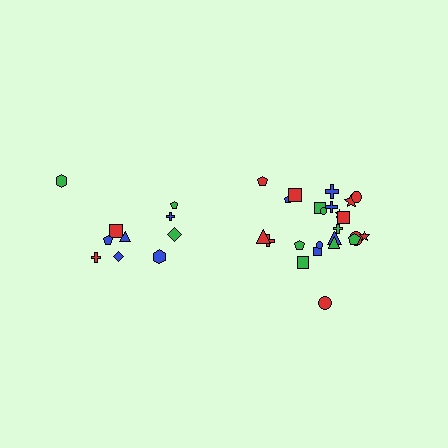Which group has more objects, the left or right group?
The right group.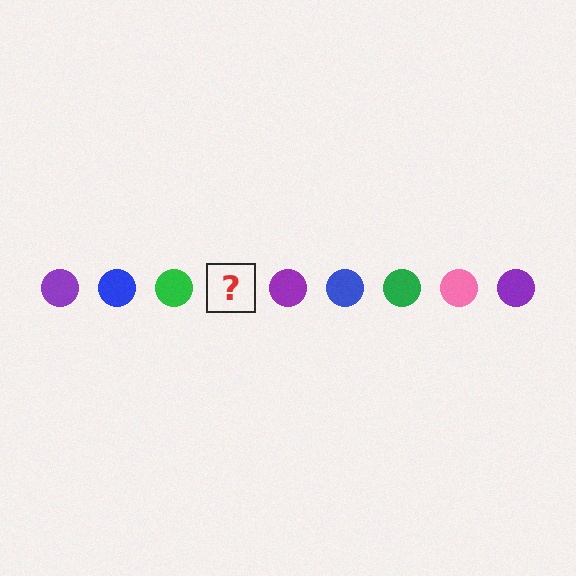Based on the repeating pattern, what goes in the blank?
The blank should be a pink circle.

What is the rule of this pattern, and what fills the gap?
The rule is that the pattern cycles through purple, blue, green, pink circles. The gap should be filled with a pink circle.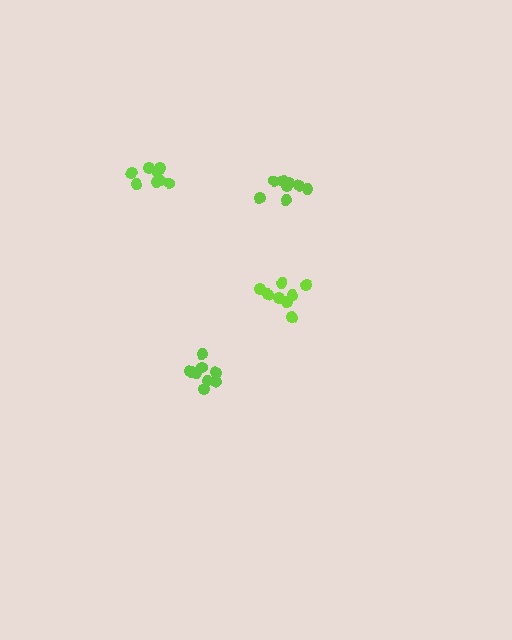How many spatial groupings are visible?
There are 4 spatial groupings.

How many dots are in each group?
Group 1: 9 dots, Group 2: 8 dots, Group 3: 8 dots, Group 4: 8 dots (33 total).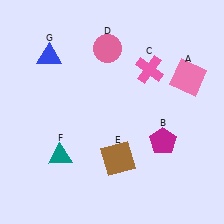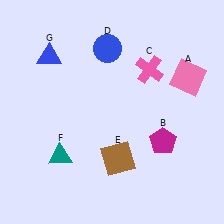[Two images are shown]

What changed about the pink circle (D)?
In Image 1, D is pink. In Image 2, it changed to blue.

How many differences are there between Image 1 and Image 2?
There is 1 difference between the two images.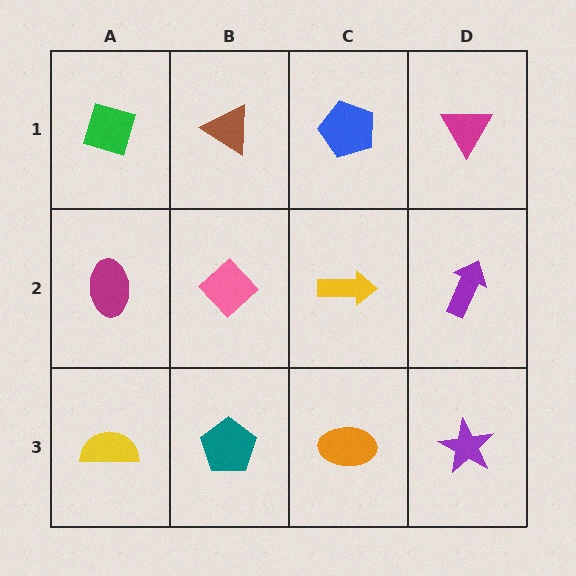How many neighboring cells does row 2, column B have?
4.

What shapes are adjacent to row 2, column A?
A green diamond (row 1, column A), a yellow semicircle (row 3, column A), a pink diamond (row 2, column B).